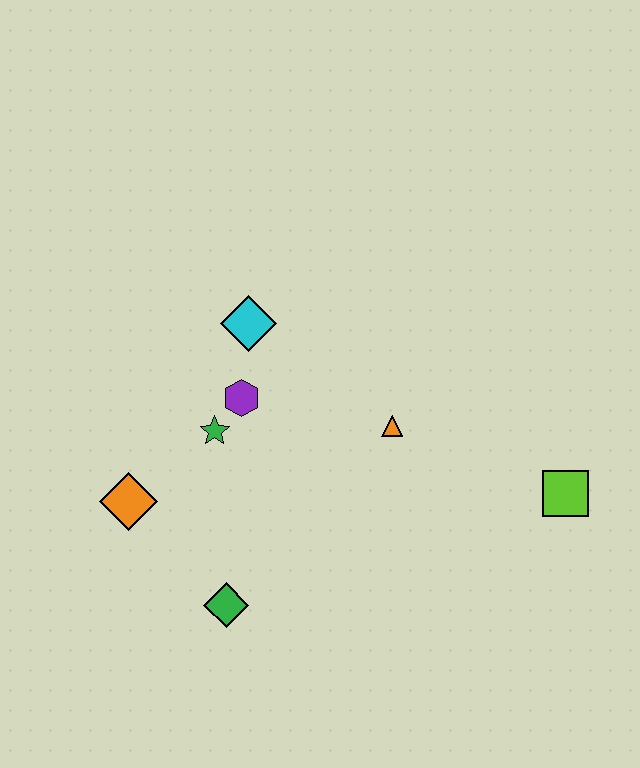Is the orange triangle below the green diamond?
No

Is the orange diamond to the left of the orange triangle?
Yes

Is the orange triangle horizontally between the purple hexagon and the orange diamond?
No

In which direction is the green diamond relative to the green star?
The green diamond is below the green star.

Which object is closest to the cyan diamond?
The purple hexagon is closest to the cyan diamond.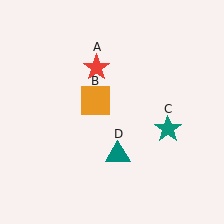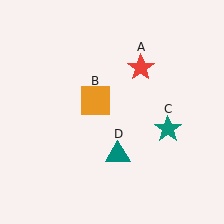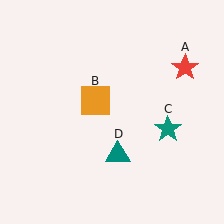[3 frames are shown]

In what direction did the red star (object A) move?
The red star (object A) moved right.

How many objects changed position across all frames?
1 object changed position: red star (object A).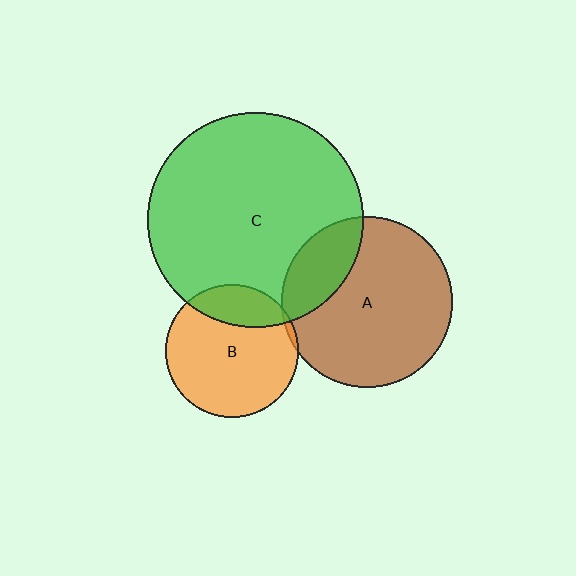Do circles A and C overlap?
Yes.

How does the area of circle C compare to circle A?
Approximately 1.6 times.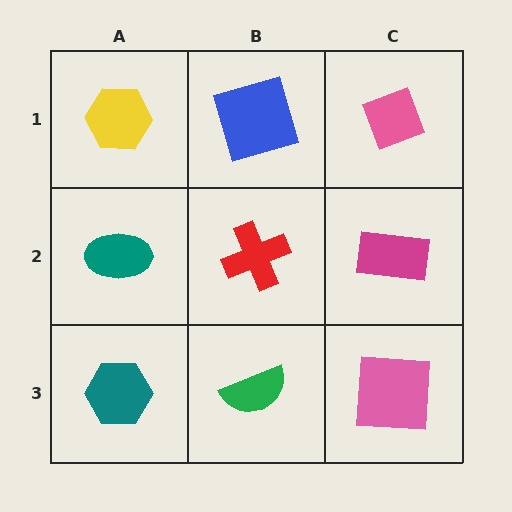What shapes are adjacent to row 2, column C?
A pink diamond (row 1, column C), a pink square (row 3, column C), a red cross (row 2, column B).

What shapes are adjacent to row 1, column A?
A teal ellipse (row 2, column A), a blue square (row 1, column B).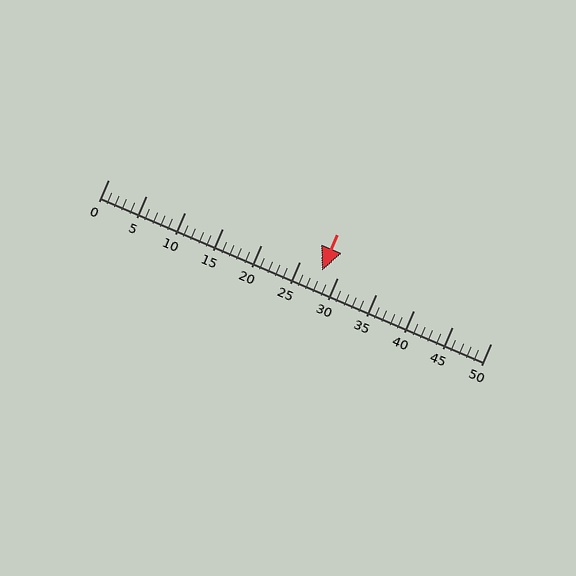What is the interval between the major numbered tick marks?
The major tick marks are spaced 5 units apart.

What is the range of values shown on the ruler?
The ruler shows values from 0 to 50.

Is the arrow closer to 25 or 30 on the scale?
The arrow is closer to 30.